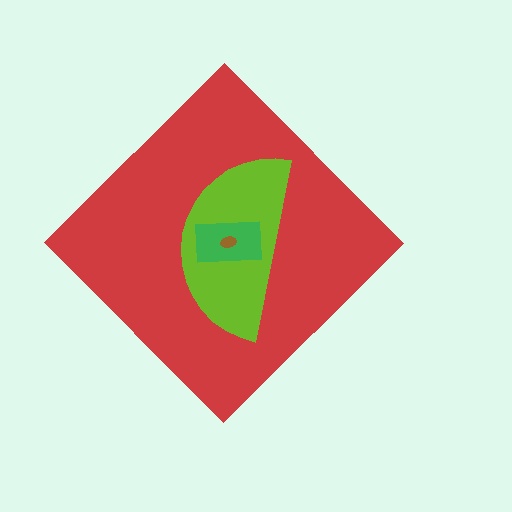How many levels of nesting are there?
4.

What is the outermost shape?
The red diamond.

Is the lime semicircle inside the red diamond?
Yes.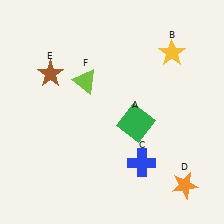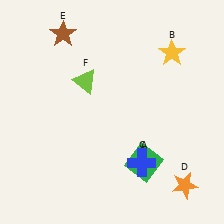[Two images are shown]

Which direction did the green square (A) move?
The green square (A) moved down.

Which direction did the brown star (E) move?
The brown star (E) moved up.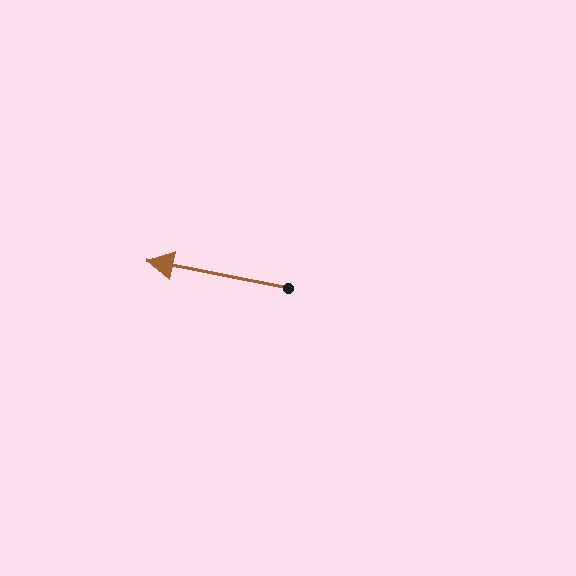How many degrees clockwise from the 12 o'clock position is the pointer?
Approximately 281 degrees.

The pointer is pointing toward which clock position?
Roughly 9 o'clock.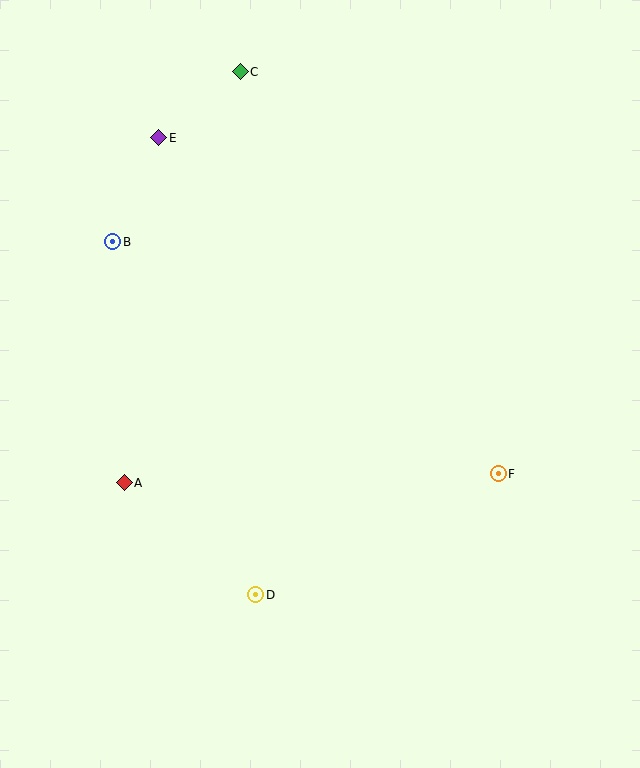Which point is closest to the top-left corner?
Point E is closest to the top-left corner.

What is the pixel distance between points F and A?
The distance between F and A is 374 pixels.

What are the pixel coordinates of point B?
Point B is at (113, 242).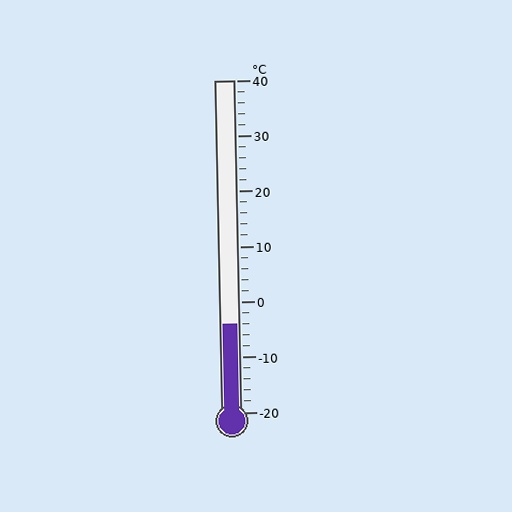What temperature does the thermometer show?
The thermometer shows approximately -4°C.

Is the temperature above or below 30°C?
The temperature is below 30°C.